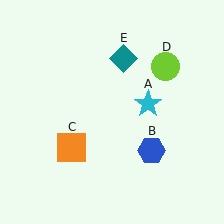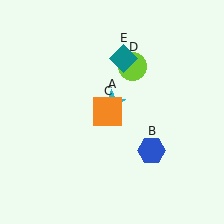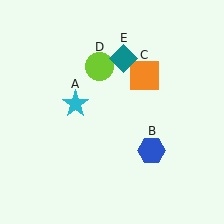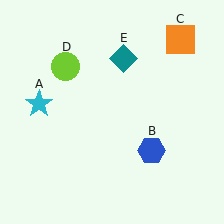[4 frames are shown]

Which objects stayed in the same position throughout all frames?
Blue hexagon (object B) and teal diamond (object E) remained stationary.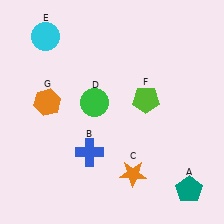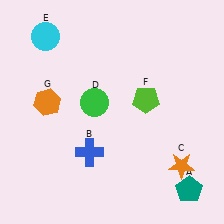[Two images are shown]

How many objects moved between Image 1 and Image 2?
1 object moved between the two images.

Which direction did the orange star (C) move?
The orange star (C) moved right.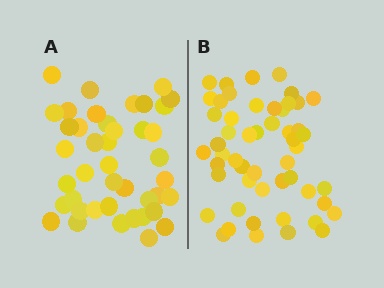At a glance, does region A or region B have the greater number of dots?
Region B (the right region) has more dots.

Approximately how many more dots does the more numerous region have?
Region B has roughly 10 or so more dots than region A.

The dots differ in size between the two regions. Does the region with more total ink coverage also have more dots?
No. Region A has more total ink coverage because its dots are larger, but region B actually contains more individual dots. Total area can be misleading — the number of items is what matters here.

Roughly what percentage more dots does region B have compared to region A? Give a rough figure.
About 25% more.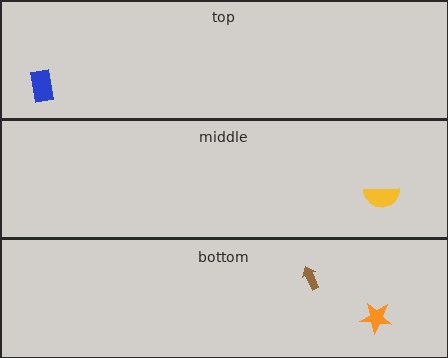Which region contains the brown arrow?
The bottom region.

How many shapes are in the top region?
1.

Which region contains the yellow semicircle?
The middle region.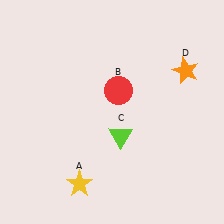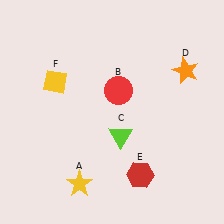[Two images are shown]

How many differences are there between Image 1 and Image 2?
There are 2 differences between the two images.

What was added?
A red hexagon (E), a yellow diamond (F) were added in Image 2.